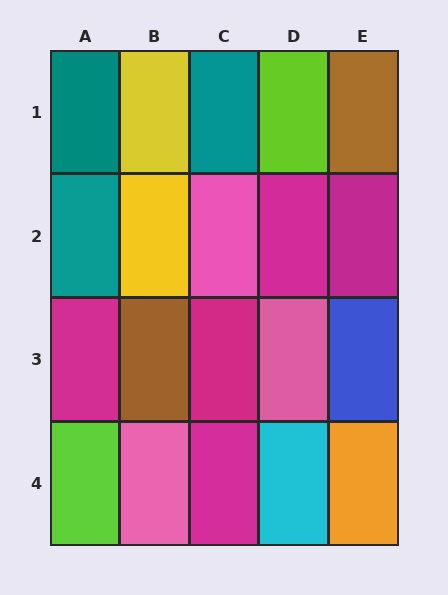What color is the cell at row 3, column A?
Magenta.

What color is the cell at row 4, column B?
Pink.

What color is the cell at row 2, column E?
Magenta.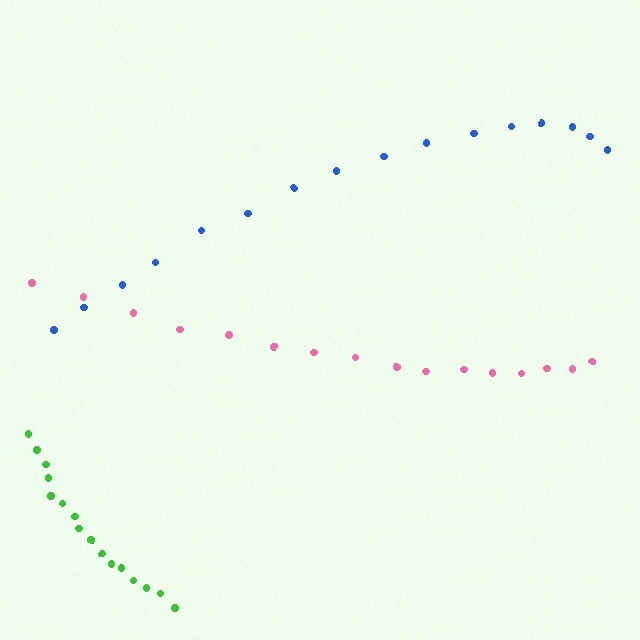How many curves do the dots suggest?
There are 3 distinct paths.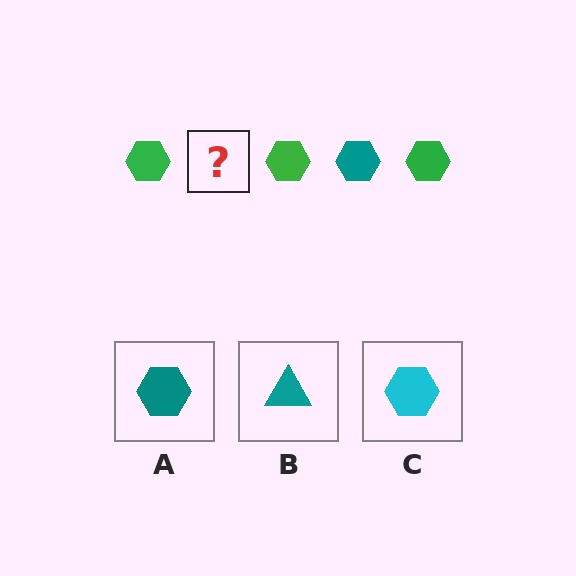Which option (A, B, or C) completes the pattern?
A.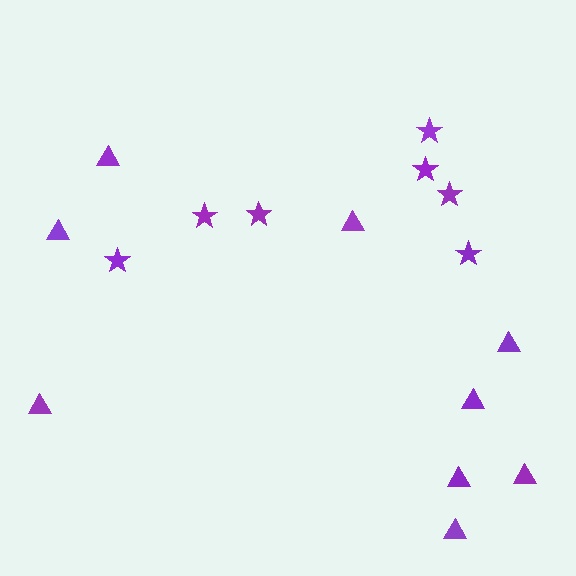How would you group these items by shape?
There are 2 groups: one group of stars (7) and one group of triangles (9).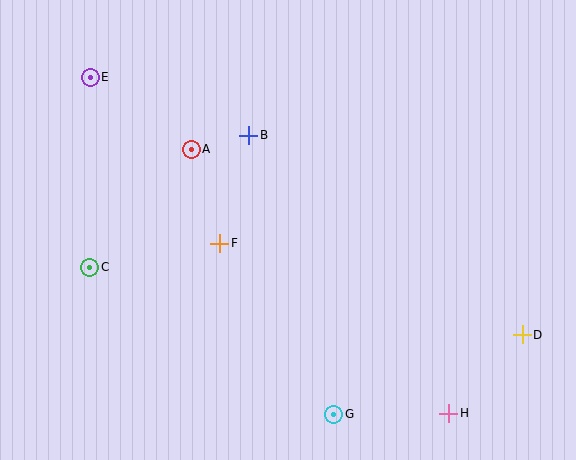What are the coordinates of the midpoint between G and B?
The midpoint between G and B is at (291, 275).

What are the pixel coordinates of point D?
Point D is at (522, 335).